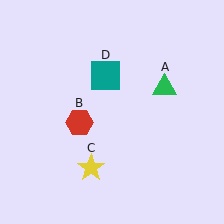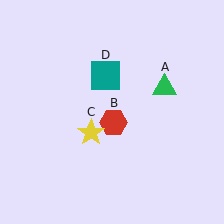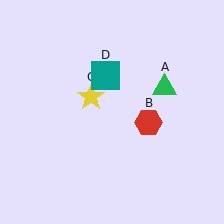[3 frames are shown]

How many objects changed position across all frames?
2 objects changed position: red hexagon (object B), yellow star (object C).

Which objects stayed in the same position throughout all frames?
Green triangle (object A) and teal square (object D) remained stationary.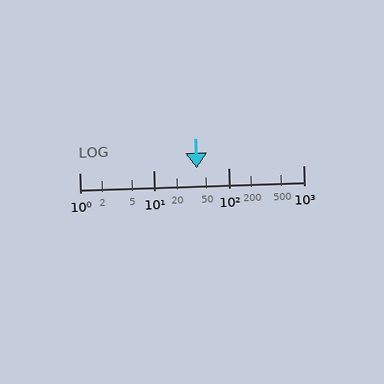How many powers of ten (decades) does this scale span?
The scale spans 3 decades, from 1 to 1000.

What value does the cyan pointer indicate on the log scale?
The pointer indicates approximately 37.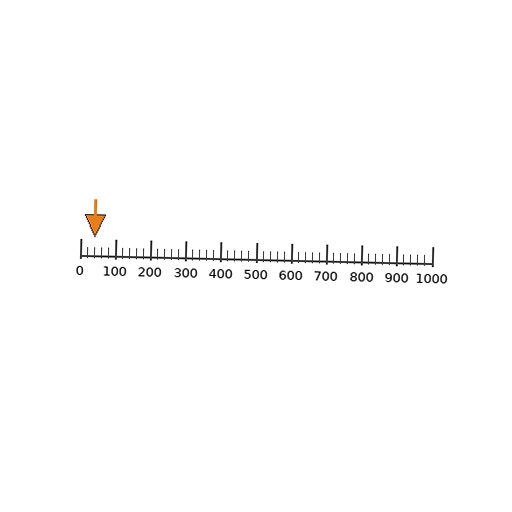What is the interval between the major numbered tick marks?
The major tick marks are spaced 100 units apart.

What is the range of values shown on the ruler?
The ruler shows values from 0 to 1000.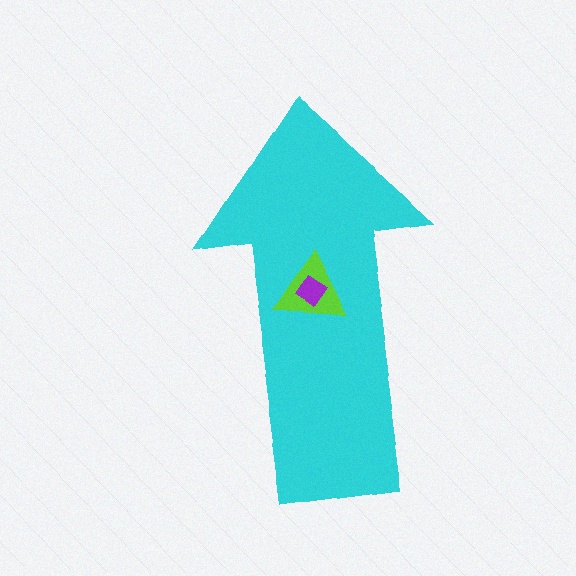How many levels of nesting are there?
3.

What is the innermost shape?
The purple diamond.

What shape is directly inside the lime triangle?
The purple diamond.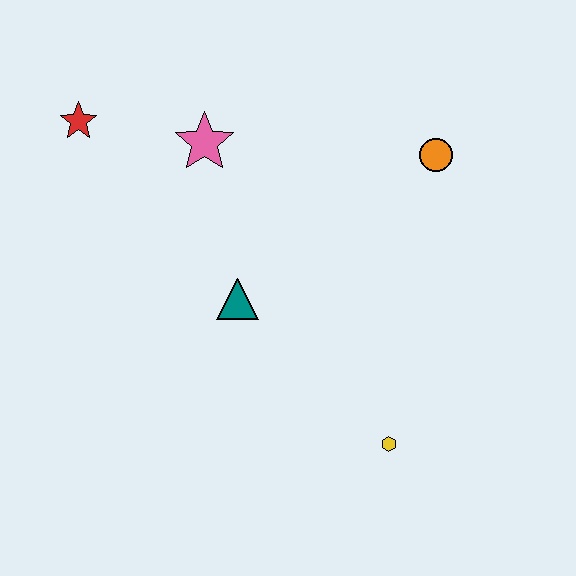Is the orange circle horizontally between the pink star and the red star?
No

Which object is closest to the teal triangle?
The pink star is closest to the teal triangle.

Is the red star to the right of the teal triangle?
No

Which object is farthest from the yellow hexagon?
The red star is farthest from the yellow hexagon.